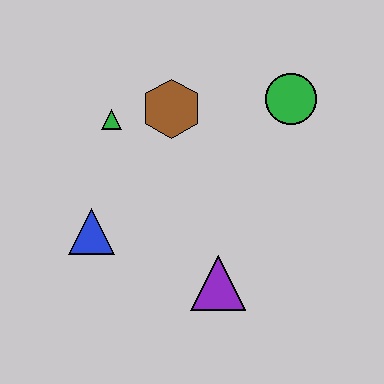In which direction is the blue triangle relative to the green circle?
The blue triangle is to the left of the green circle.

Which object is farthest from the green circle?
The blue triangle is farthest from the green circle.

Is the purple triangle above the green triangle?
No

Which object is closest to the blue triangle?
The green triangle is closest to the blue triangle.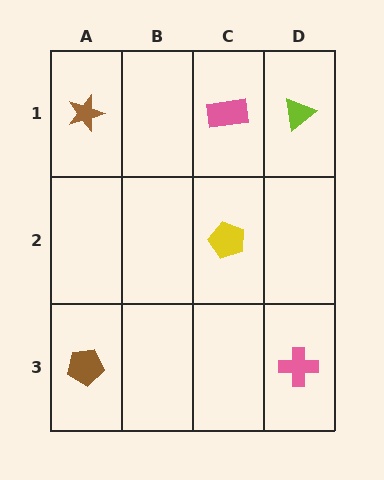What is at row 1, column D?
A lime triangle.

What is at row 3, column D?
A pink cross.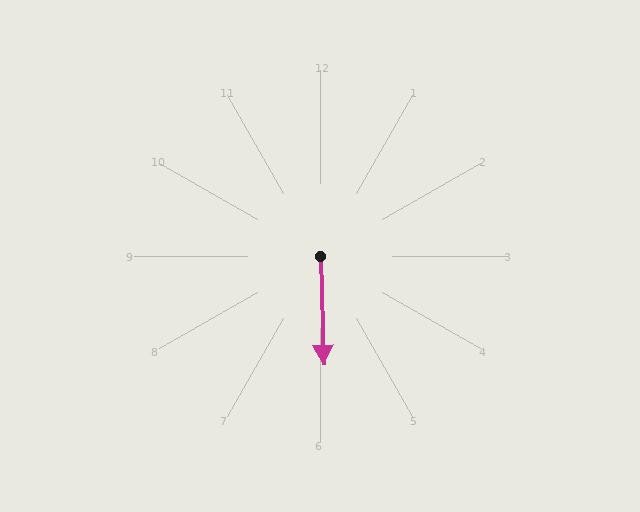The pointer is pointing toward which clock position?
Roughly 6 o'clock.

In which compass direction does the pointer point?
South.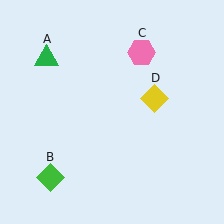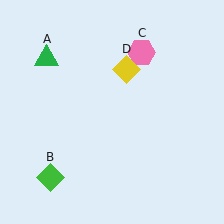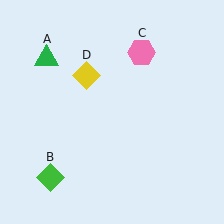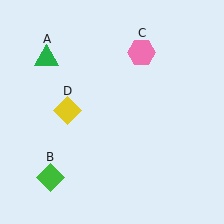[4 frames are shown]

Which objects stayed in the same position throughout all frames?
Green triangle (object A) and green diamond (object B) and pink hexagon (object C) remained stationary.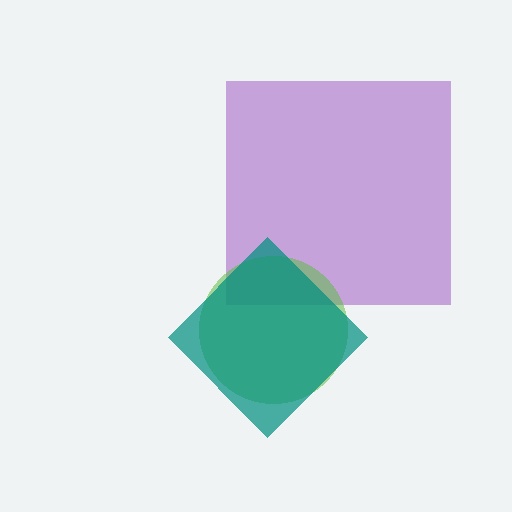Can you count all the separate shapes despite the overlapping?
Yes, there are 3 separate shapes.